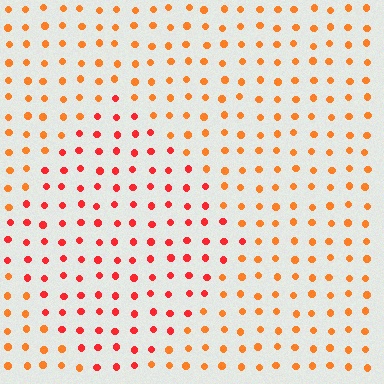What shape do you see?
I see a diamond.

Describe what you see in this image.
The image is filled with small orange elements in a uniform arrangement. A diamond-shaped region is visible where the elements are tinted to a slightly different hue, forming a subtle color boundary.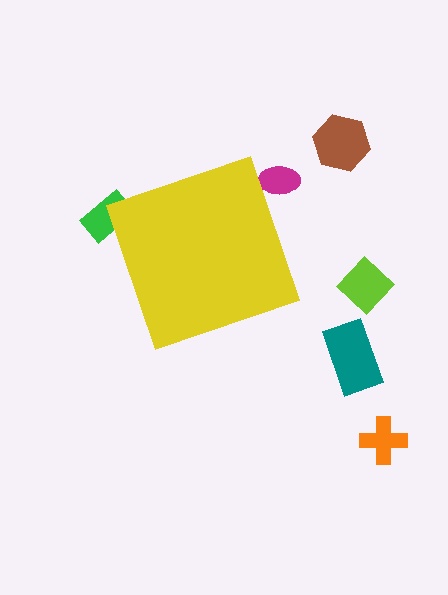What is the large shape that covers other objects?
A yellow diamond.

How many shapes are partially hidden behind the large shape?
2 shapes are partially hidden.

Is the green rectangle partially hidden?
Yes, the green rectangle is partially hidden behind the yellow diamond.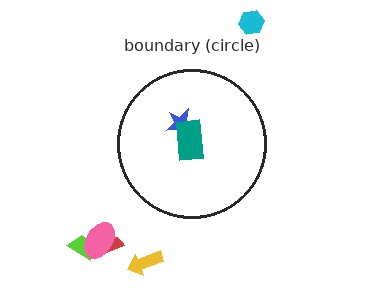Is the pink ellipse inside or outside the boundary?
Outside.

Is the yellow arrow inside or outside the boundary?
Outside.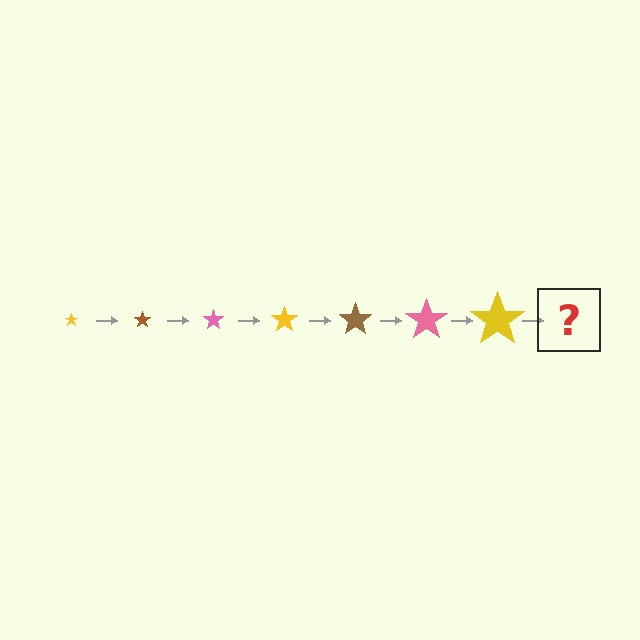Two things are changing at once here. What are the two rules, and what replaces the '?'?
The two rules are that the star grows larger each step and the color cycles through yellow, brown, and pink. The '?' should be a brown star, larger than the previous one.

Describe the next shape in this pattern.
It should be a brown star, larger than the previous one.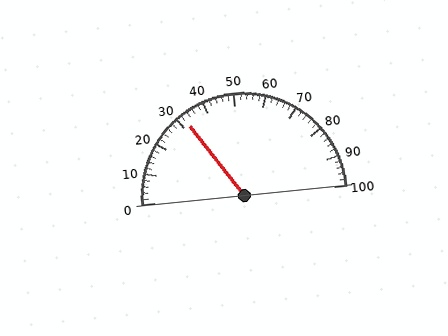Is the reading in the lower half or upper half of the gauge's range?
The reading is in the lower half of the range (0 to 100).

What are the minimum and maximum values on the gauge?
The gauge ranges from 0 to 100.